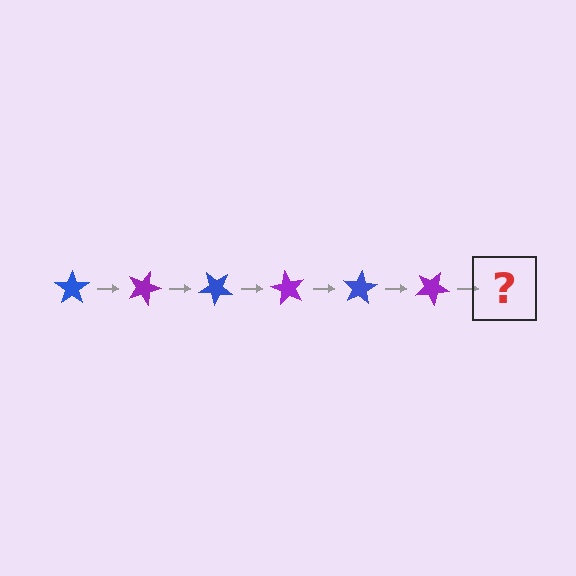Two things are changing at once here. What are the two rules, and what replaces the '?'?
The two rules are that it rotates 20 degrees each step and the color cycles through blue and purple. The '?' should be a blue star, rotated 120 degrees from the start.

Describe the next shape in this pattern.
It should be a blue star, rotated 120 degrees from the start.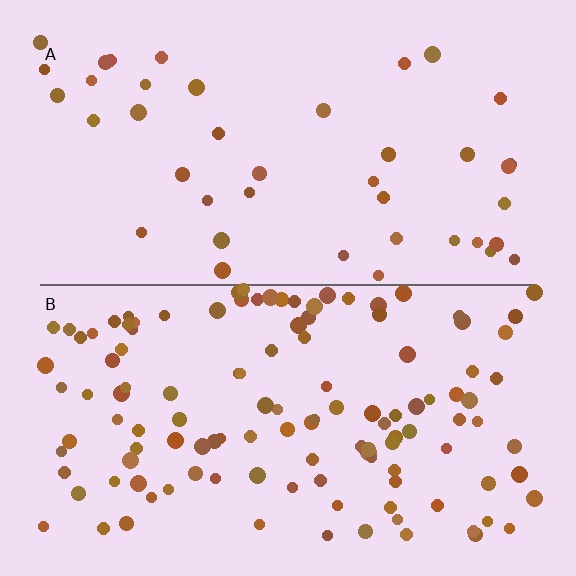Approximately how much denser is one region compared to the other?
Approximately 2.9× — region B over region A.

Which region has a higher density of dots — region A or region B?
B (the bottom).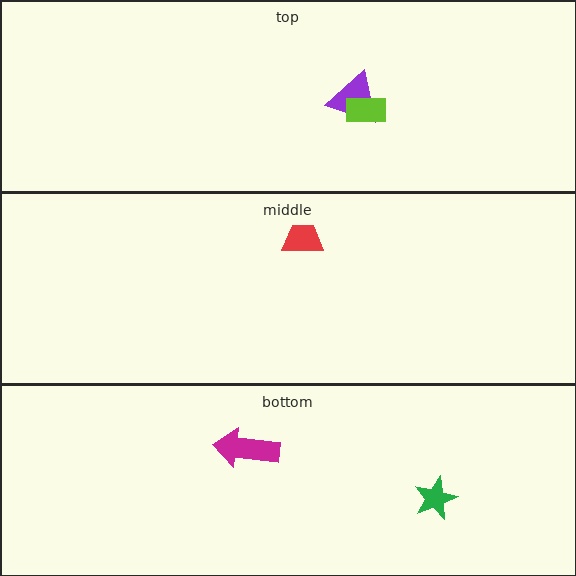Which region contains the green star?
The bottom region.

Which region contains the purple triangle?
The top region.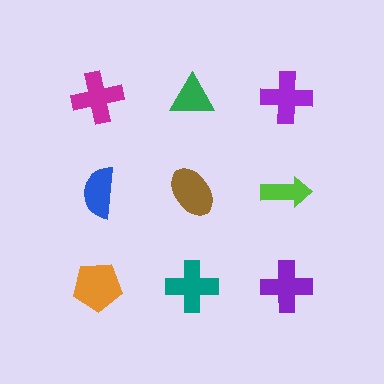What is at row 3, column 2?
A teal cross.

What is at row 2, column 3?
A lime arrow.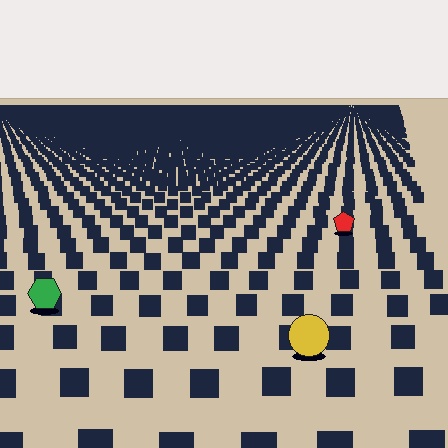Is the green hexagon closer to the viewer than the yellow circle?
No. The yellow circle is closer — you can tell from the texture gradient: the ground texture is coarser near it.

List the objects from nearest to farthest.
From nearest to farthest: the yellow circle, the green hexagon, the red pentagon.